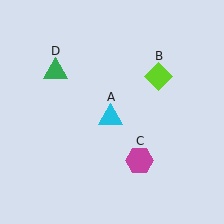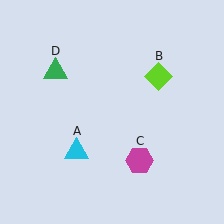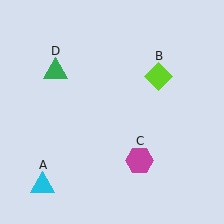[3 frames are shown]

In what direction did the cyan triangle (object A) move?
The cyan triangle (object A) moved down and to the left.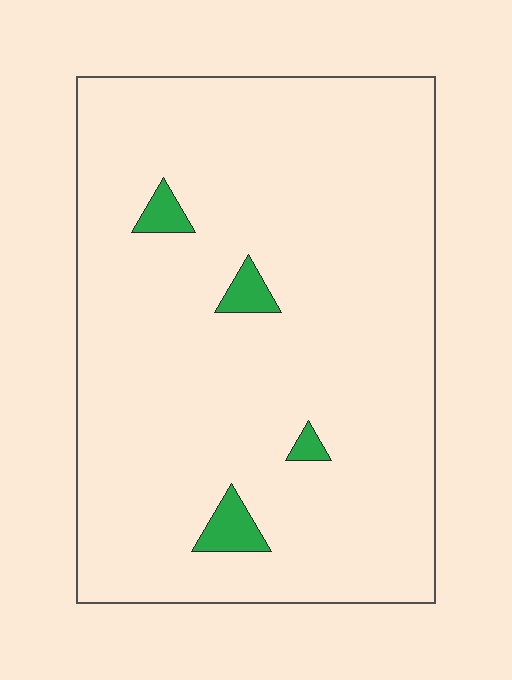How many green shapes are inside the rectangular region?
4.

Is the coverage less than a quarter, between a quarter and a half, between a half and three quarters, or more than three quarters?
Less than a quarter.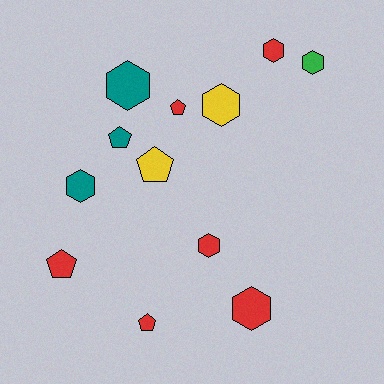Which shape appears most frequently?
Hexagon, with 7 objects.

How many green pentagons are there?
There are no green pentagons.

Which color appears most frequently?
Red, with 6 objects.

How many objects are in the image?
There are 12 objects.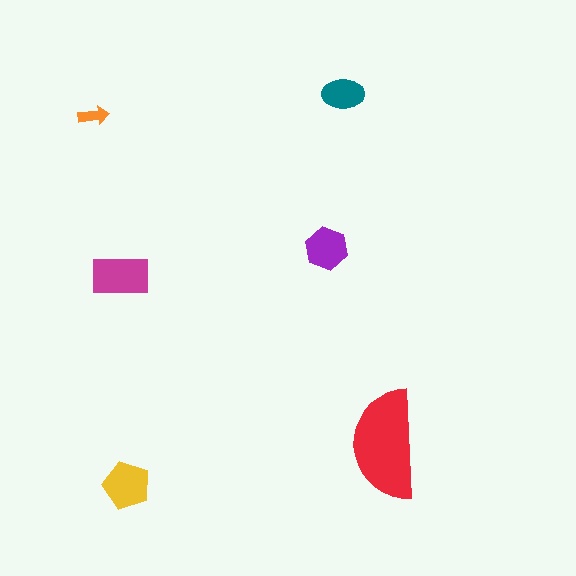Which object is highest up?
The teal ellipse is topmost.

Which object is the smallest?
The orange arrow.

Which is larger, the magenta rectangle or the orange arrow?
The magenta rectangle.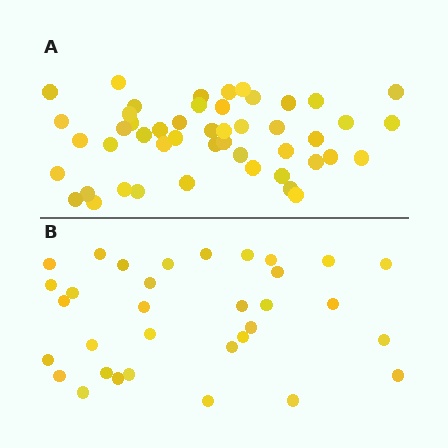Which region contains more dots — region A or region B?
Region A (the top region) has more dots.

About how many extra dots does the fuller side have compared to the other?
Region A has approximately 15 more dots than region B.